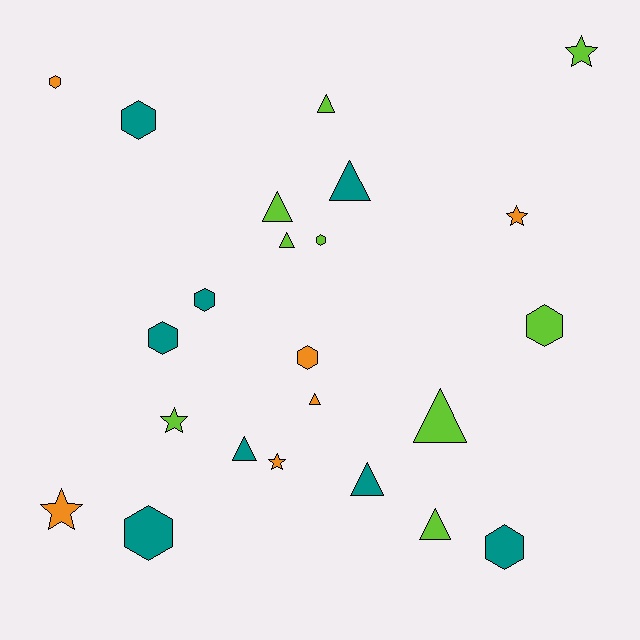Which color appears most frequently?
Lime, with 9 objects.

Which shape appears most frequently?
Triangle, with 9 objects.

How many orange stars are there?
There are 3 orange stars.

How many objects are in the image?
There are 23 objects.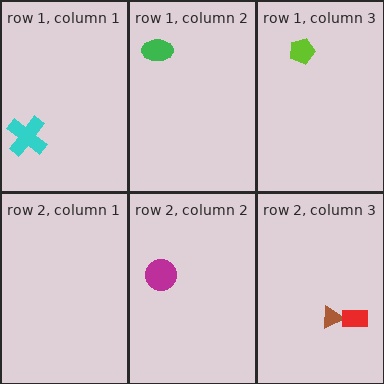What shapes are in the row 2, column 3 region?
The brown triangle, the red rectangle.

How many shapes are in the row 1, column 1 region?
1.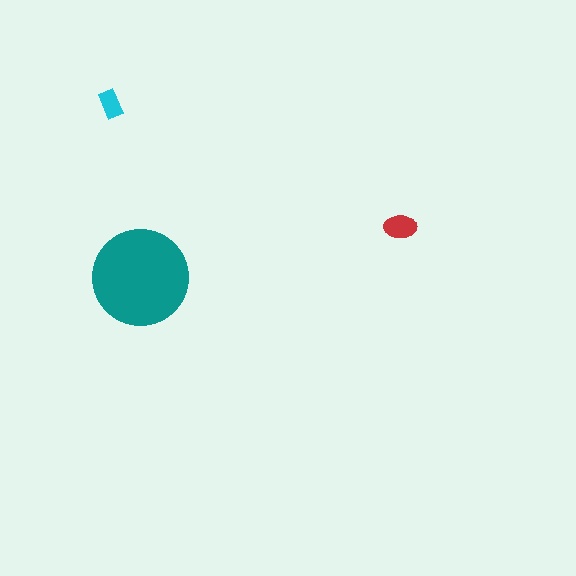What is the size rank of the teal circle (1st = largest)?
1st.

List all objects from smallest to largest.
The cyan rectangle, the red ellipse, the teal circle.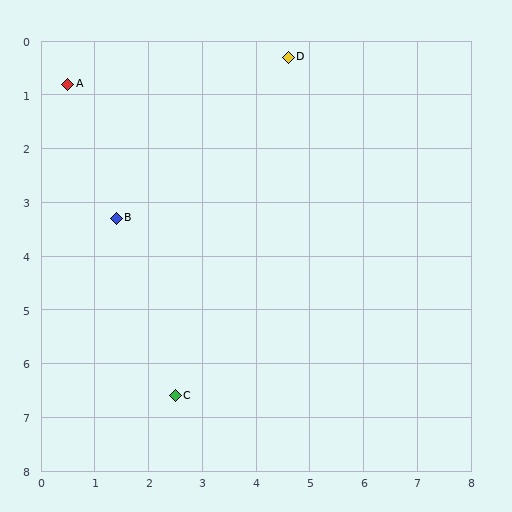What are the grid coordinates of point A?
Point A is at approximately (0.5, 0.8).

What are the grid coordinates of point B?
Point B is at approximately (1.4, 3.3).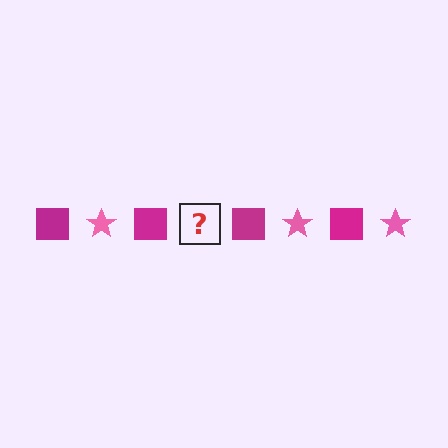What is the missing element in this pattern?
The missing element is a pink star.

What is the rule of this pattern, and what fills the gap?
The rule is that the pattern alternates between magenta square and pink star. The gap should be filled with a pink star.